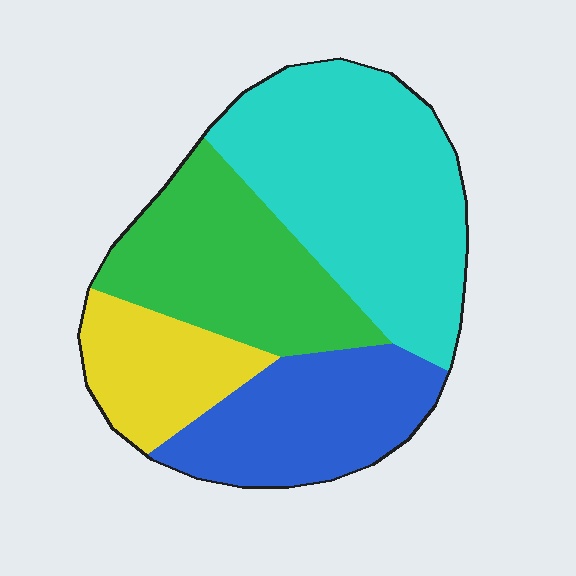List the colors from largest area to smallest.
From largest to smallest: cyan, green, blue, yellow.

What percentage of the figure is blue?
Blue covers around 20% of the figure.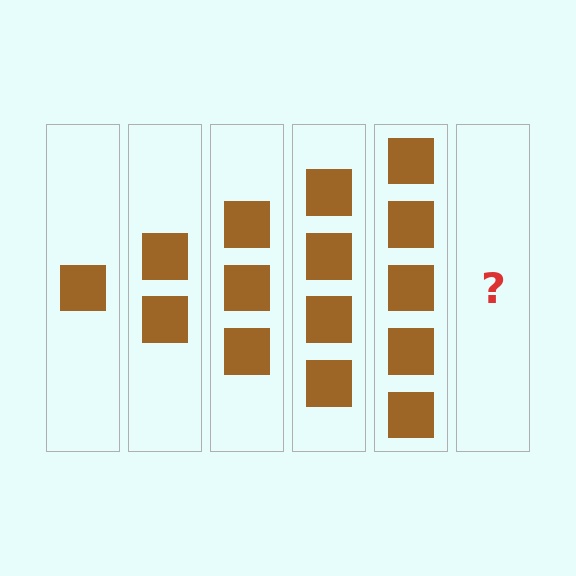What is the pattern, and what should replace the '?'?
The pattern is that each step adds one more square. The '?' should be 6 squares.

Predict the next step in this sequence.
The next step is 6 squares.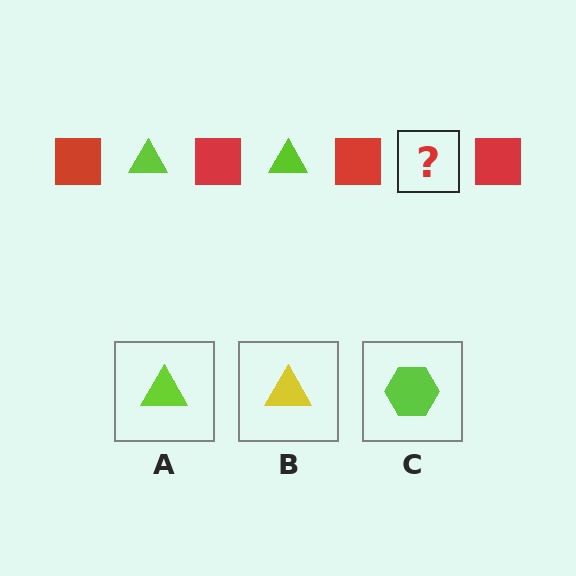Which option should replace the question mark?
Option A.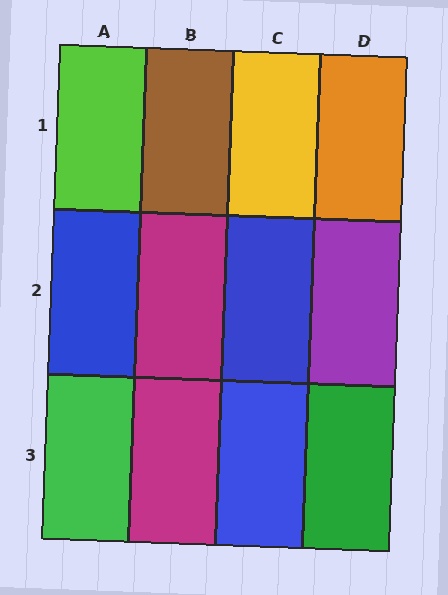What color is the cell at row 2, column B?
Magenta.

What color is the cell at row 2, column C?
Blue.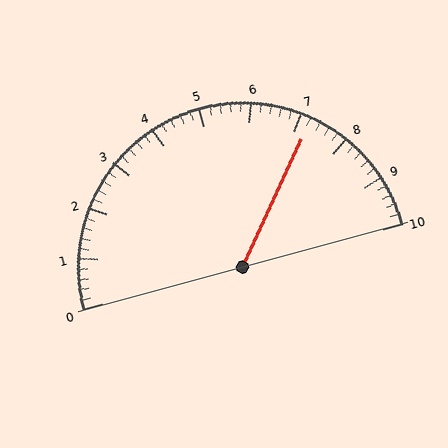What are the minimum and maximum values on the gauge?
The gauge ranges from 0 to 10.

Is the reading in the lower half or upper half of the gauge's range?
The reading is in the upper half of the range (0 to 10).